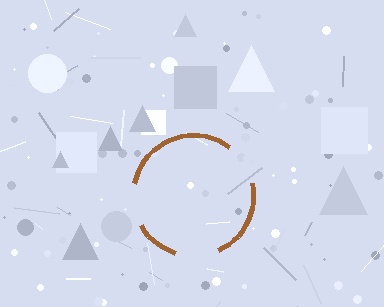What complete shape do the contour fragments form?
The contour fragments form a circle.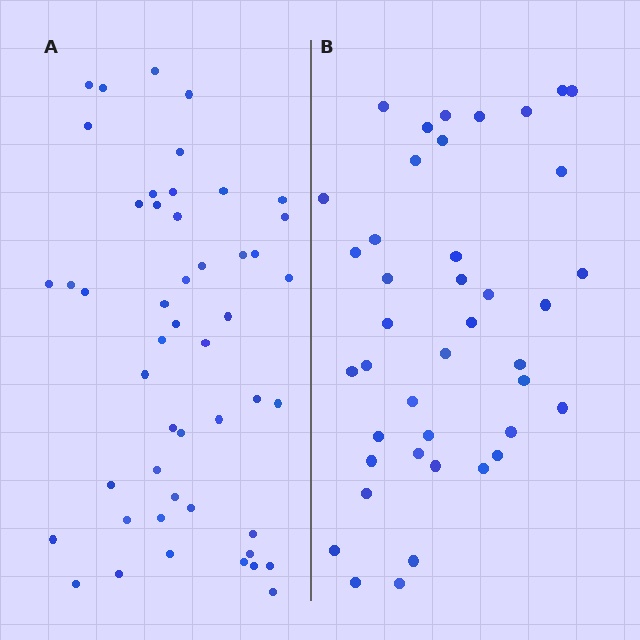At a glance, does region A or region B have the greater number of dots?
Region A (the left region) has more dots.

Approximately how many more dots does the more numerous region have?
Region A has roughly 8 or so more dots than region B.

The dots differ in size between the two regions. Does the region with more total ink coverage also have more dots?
No. Region B has more total ink coverage because its dots are larger, but region A actually contains more individual dots. Total area can be misleading — the number of items is what matters here.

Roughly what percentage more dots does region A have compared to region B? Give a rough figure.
About 20% more.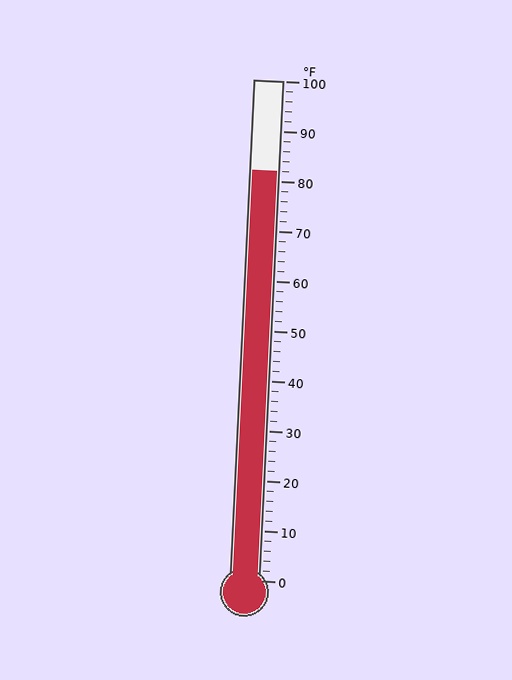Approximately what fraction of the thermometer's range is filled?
The thermometer is filled to approximately 80% of its range.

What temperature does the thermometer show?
The thermometer shows approximately 82°F.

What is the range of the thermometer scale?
The thermometer scale ranges from 0°F to 100°F.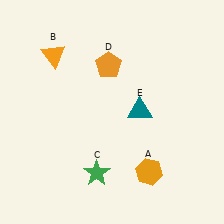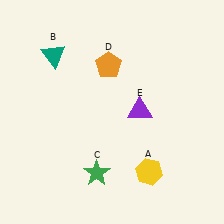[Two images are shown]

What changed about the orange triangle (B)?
In Image 1, B is orange. In Image 2, it changed to teal.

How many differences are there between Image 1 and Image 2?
There are 3 differences between the two images.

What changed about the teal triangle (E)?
In Image 1, E is teal. In Image 2, it changed to purple.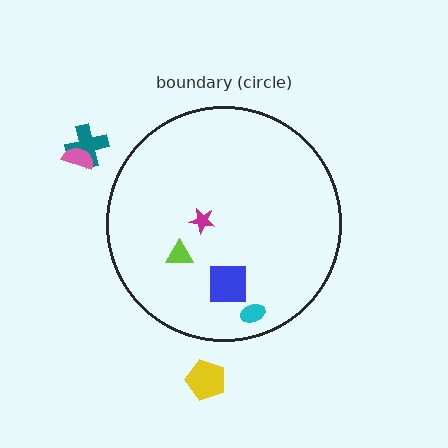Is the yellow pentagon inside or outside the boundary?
Outside.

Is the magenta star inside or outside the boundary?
Inside.